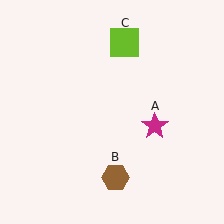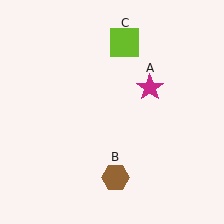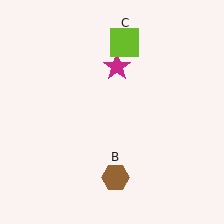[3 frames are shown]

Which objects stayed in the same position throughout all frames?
Brown hexagon (object B) and lime square (object C) remained stationary.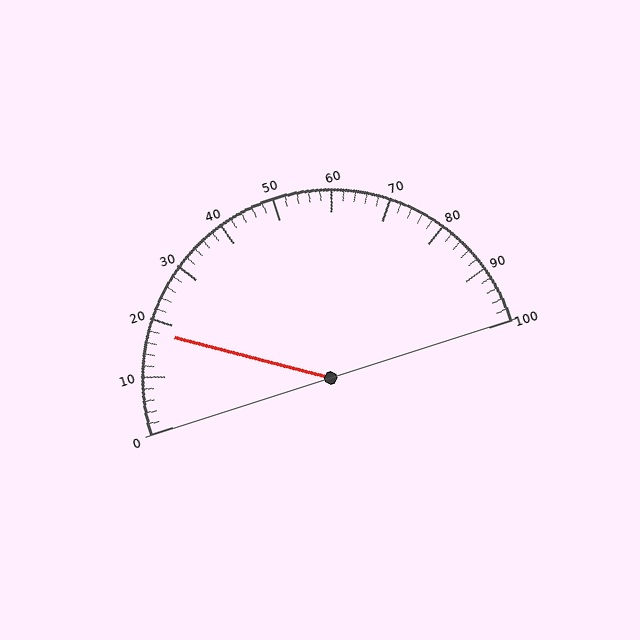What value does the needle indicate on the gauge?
The needle indicates approximately 18.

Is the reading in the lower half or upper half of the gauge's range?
The reading is in the lower half of the range (0 to 100).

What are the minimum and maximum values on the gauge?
The gauge ranges from 0 to 100.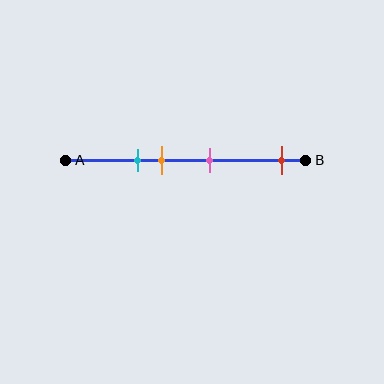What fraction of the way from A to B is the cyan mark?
The cyan mark is approximately 30% (0.3) of the way from A to B.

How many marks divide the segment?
There are 4 marks dividing the segment.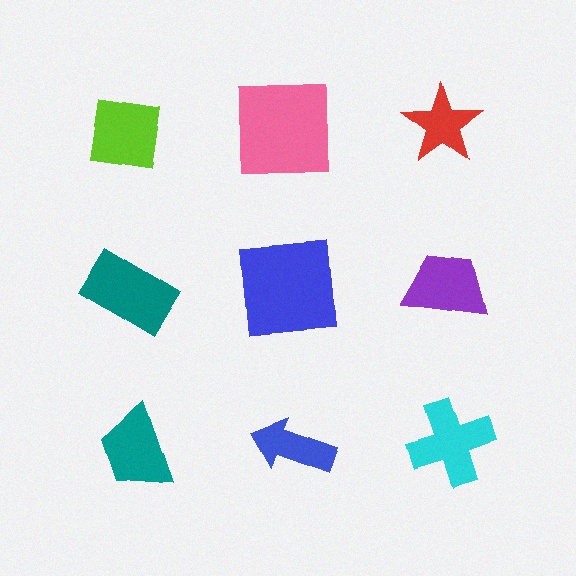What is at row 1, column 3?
A red star.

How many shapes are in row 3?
3 shapes.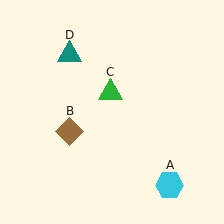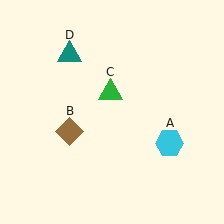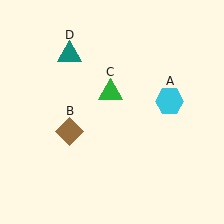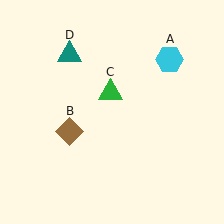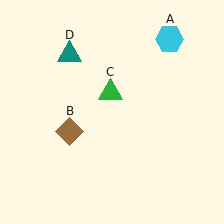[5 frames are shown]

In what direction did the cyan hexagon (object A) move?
The cyan hexagon (object A) moved up.